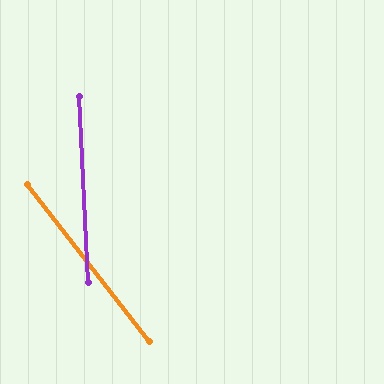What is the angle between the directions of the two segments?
Approximately 35 degrees.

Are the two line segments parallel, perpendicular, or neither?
Neither parallel nor perpendicular — they differ by about 35°.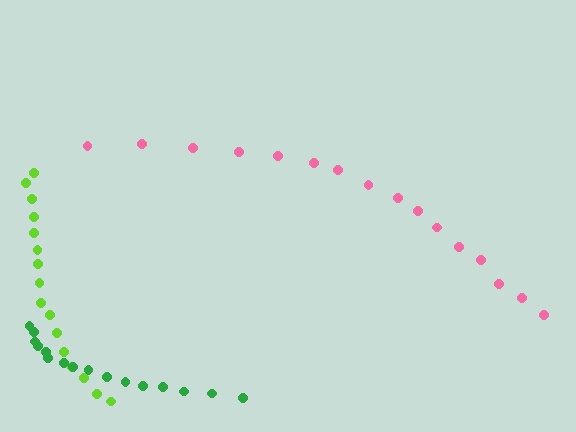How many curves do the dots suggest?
There are 3 distinct paths.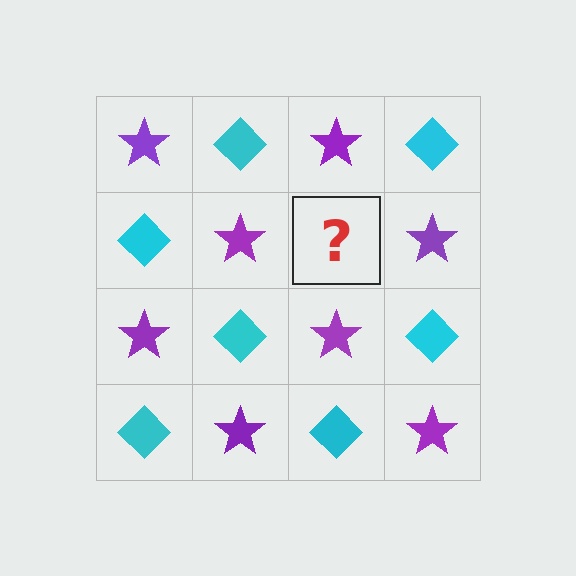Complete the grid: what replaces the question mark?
The question mark should be replaced with a cyan diamond.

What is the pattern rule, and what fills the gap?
The rule is that it alternates purple star and cyan diamond in a checkerboard pattern. The gap should be filled with a cyan diamond.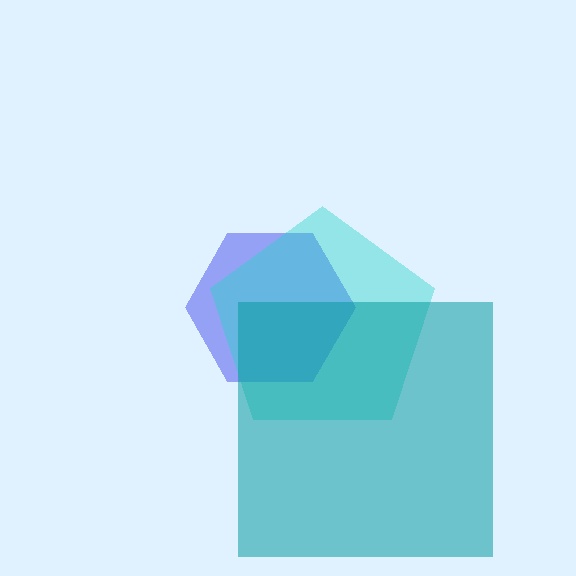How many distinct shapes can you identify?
There are 3 distinct shapes: a blue hexagon, a cyan pentagon, a teal square.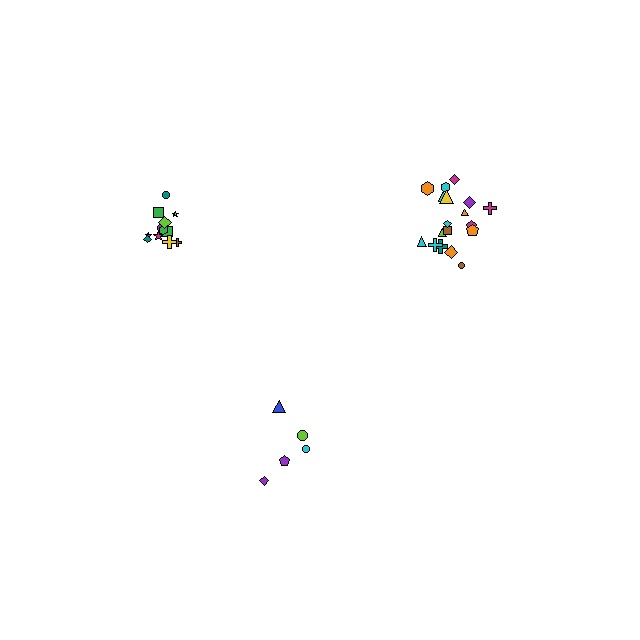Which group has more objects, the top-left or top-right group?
The top-right group.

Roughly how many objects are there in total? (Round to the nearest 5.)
Roughly 35 objects in total.